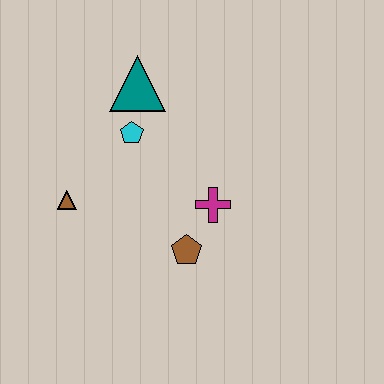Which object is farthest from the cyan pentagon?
The brown pentagon is farthest from the cyan pentagon.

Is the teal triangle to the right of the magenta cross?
No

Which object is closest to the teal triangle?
The cyan pentagon is closest to the teal triangle.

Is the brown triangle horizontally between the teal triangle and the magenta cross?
No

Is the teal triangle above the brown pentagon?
Yes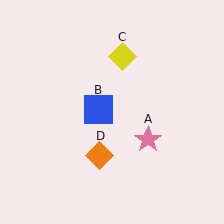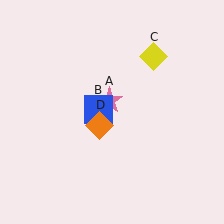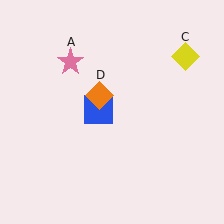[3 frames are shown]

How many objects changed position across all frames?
3 objects changed position: pink star (object A), yellow diamond (object C), orange diamond (object D).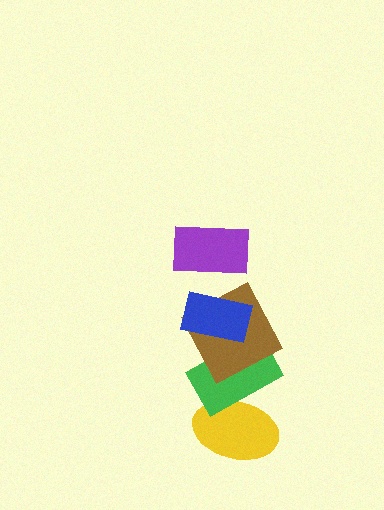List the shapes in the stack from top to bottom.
From top to bottom: the purple rectangle, the blue rectangle, the brown square, the green rectangle, the yellow ellipse.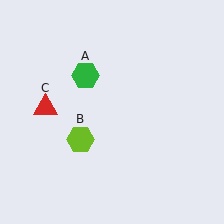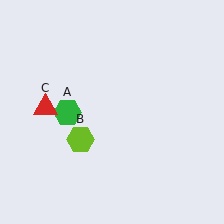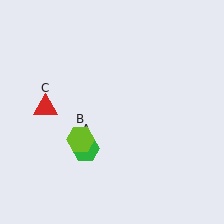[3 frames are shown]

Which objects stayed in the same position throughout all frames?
Lime hexagon (object B) and red triangle (object C) remained stationary.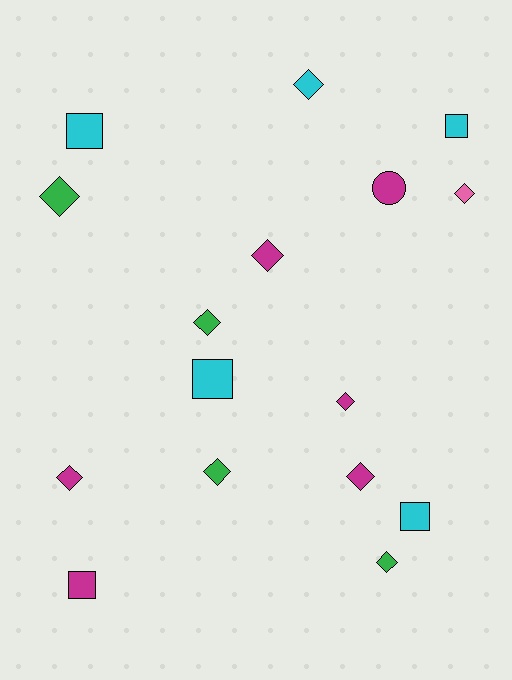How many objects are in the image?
There are 16 objects.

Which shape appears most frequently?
Diamond, with 10 objects.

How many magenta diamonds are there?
There are 4 magenta diamonds.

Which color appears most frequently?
Magenta, with 6 objects.